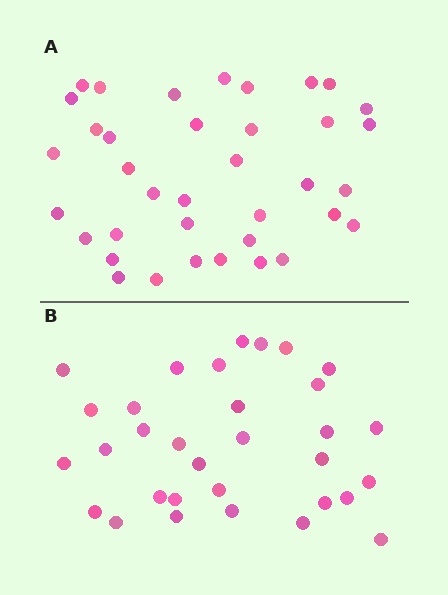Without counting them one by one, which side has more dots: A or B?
Region A (the top region) has more dots.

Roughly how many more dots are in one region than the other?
Region A has about 5 more dots than region B.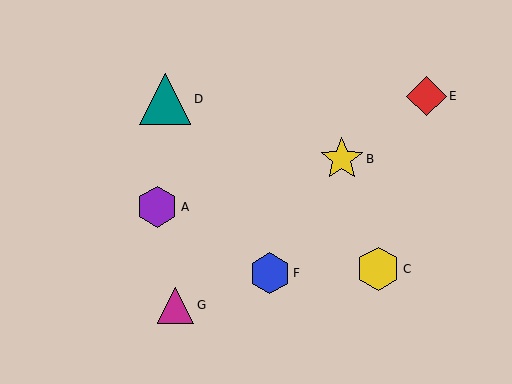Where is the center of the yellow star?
The center of the yellow star is at (342, 159).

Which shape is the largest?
The teal triangle (labeled D) is the largest.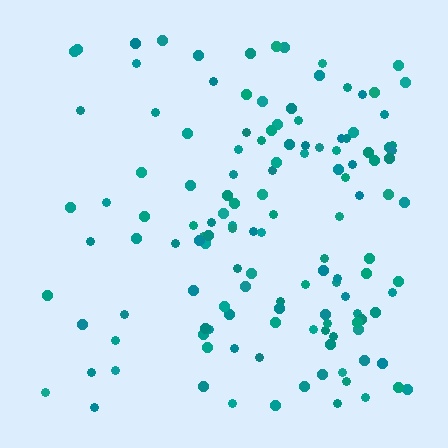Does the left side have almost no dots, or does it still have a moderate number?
Still a moderate number, just noticeably fewer than the right.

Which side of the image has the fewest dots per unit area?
The left.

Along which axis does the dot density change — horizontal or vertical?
Horizontal.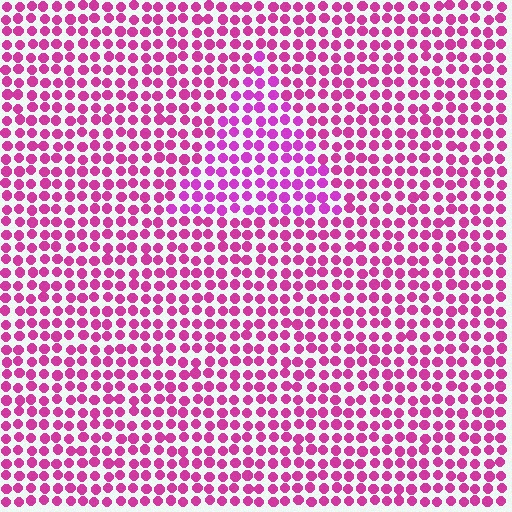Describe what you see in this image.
The image is filled with small magenta elements in a uniform arrangement. A triangle-shaped region is visible where the elements are tinted to a slightly different hue, forming a subtle color boundary.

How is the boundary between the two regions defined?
The boundary is defined purely by a slight shift in hue (about 18 degrees). Spacing, size, and orientation are identical on both sides.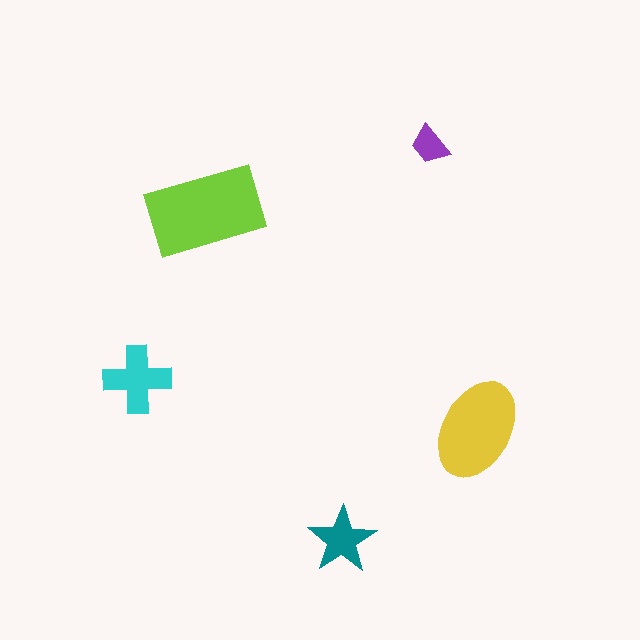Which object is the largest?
The lime rectangle.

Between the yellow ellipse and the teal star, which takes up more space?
The yellow ellipse.